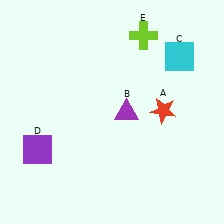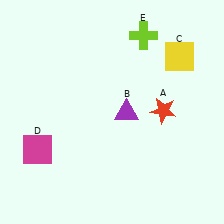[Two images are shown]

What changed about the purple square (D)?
In Image 1, D is purple. In Image 2, it changed to magenta.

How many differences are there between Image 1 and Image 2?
There are 2 differences between the two images.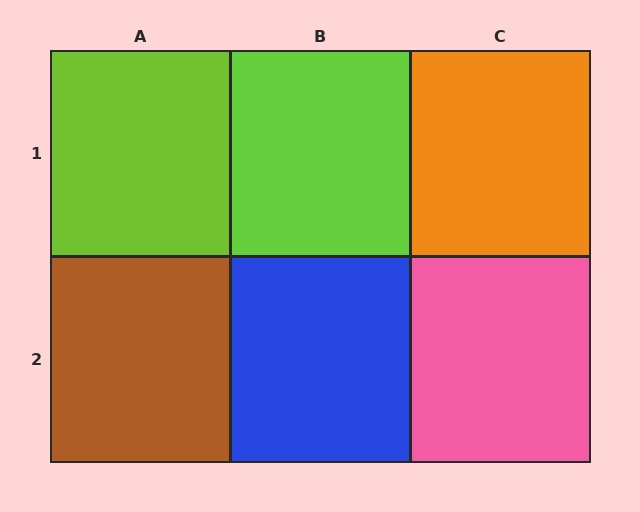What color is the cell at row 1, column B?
Lime.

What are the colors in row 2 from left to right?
Brown, blue, pink.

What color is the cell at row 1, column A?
Lime.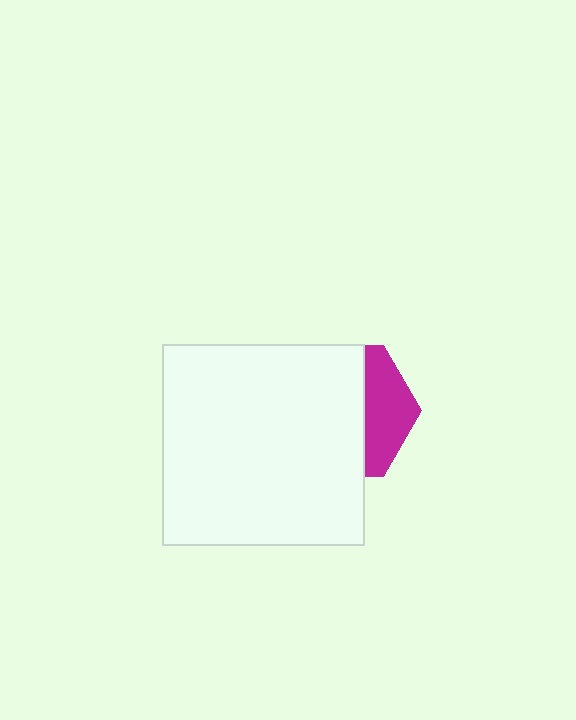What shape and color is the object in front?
The object in front is a white square.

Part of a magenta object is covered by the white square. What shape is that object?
It is a hexagon.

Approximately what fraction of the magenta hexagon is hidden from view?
Roughly 67% of the magenta hexagon is hidden behind the white square.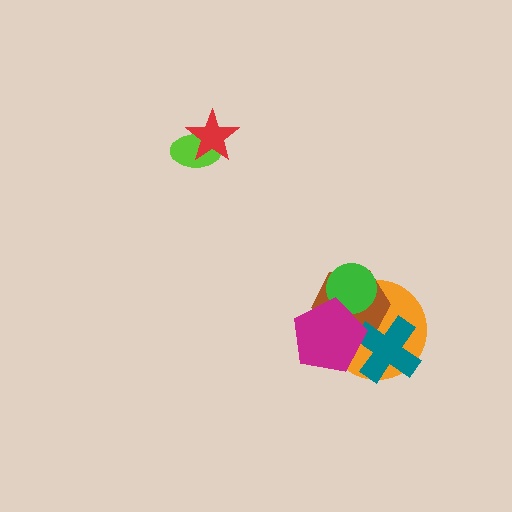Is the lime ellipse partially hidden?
Yes, it is partially covered by another shape.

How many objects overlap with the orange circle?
4 objects overlap with the orange circle.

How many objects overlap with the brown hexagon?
4 objects overlap with the brown hexagon.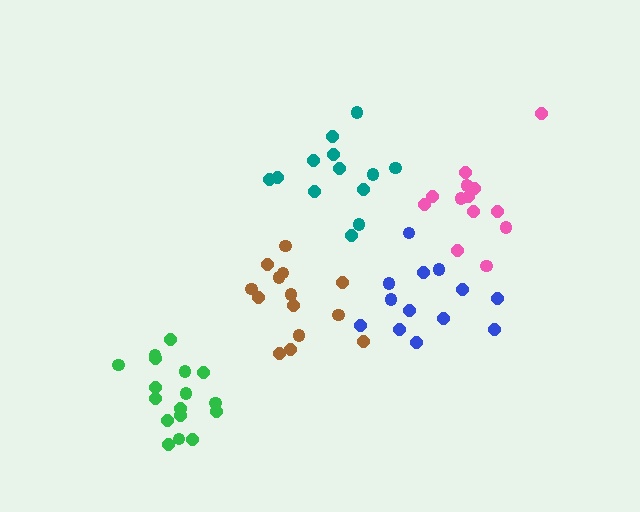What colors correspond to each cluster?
The clusters are colored: green, brown, blue, teal, pink.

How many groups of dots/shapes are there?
There are 5 groups.